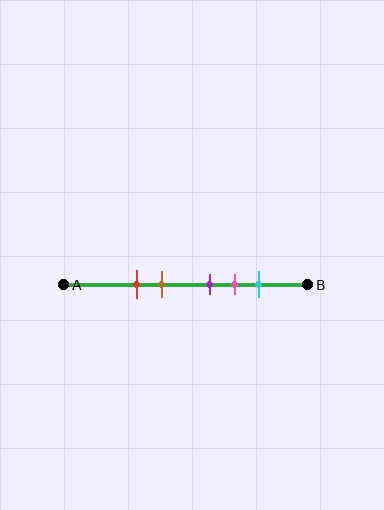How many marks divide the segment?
There are 5 marks dividing the segment.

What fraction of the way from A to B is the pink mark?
The pink mark is approximately 70% (0.7) of the way from A to B.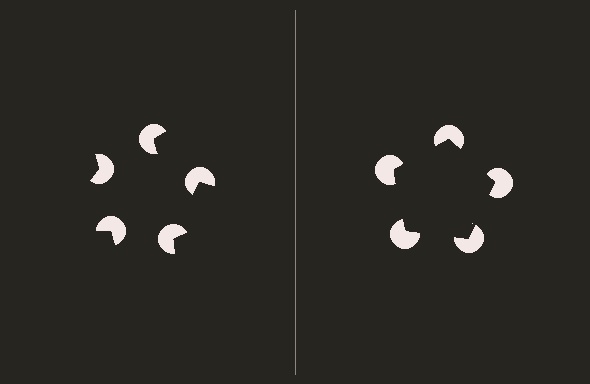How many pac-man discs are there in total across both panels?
10 — 5 on each side.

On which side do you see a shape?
An illusory pentagon appears on the right side. On the left side the wedge cuts are rotated, so no coherent shape forms.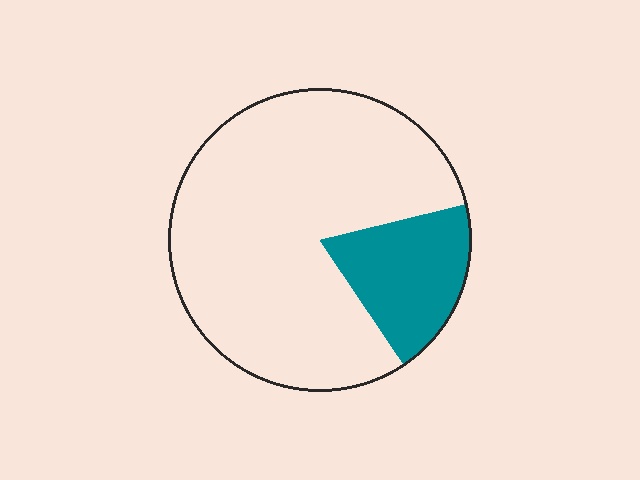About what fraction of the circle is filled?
About one fifth (1/5).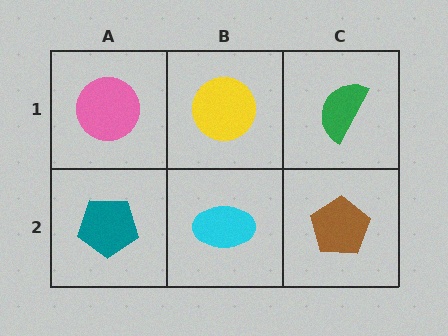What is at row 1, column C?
A green semicircle.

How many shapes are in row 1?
3 shapes.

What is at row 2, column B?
A cyan ellipse.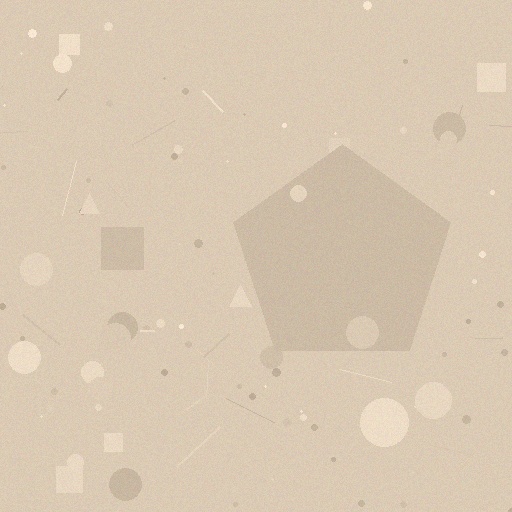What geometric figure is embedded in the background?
A pentagon is embedded in the background.